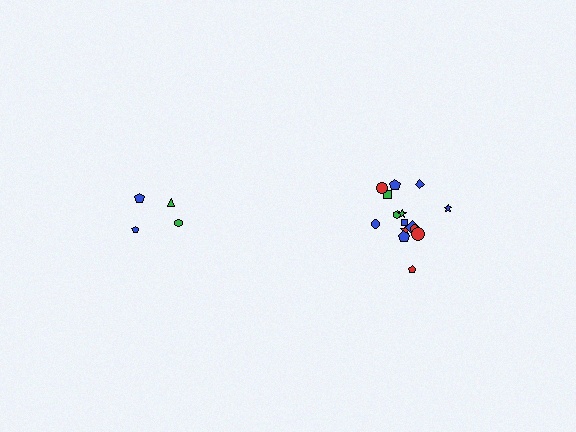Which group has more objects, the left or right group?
The right group.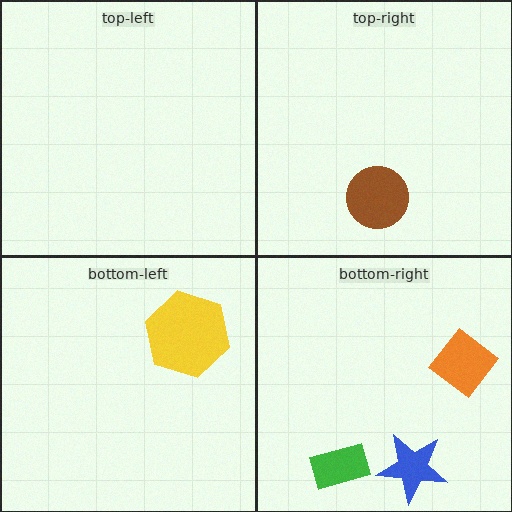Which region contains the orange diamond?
The bottom-right region.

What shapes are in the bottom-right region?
The orange diamond, the blue star, the green rectangle.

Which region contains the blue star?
The bottom-right region.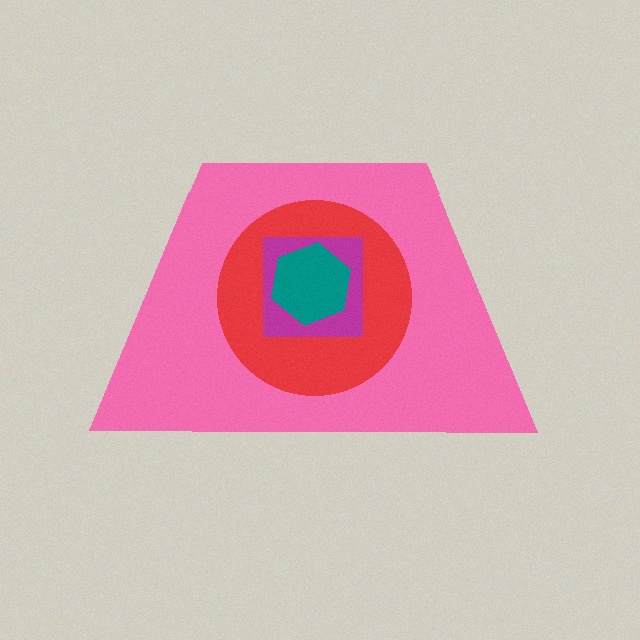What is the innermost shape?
The teal hexagon.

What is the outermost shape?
The pink trapezoid.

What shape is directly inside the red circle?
The magenta square.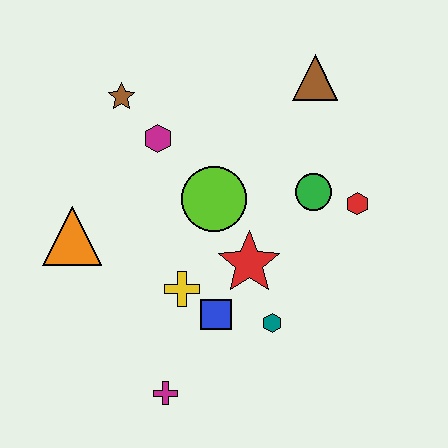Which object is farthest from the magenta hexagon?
The magenta cross is farthest from the magenta hexagon.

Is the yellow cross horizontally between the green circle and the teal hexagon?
No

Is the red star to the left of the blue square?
No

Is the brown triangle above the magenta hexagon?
Yes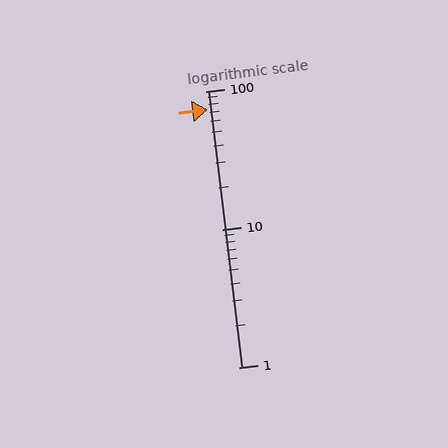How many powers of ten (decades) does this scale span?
The scale spans 2 decades, from 1 to 100.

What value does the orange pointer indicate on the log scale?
The pointer indicates approximately 73.